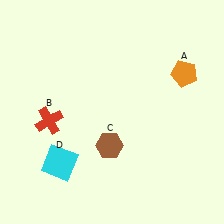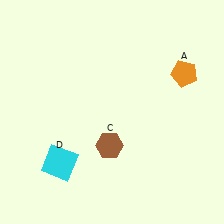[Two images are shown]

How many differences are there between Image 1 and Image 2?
There is 1 difference between the two images.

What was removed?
The red cross (B) was removed in Image 2.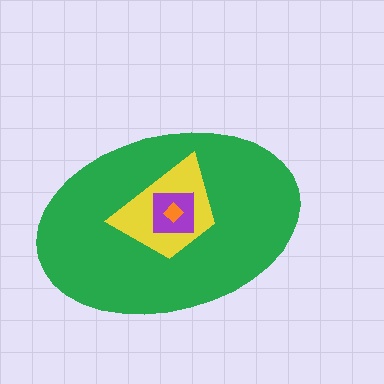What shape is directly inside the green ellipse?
The yellow trapezoid.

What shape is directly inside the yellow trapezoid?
The purple square.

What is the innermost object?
The orange diamond.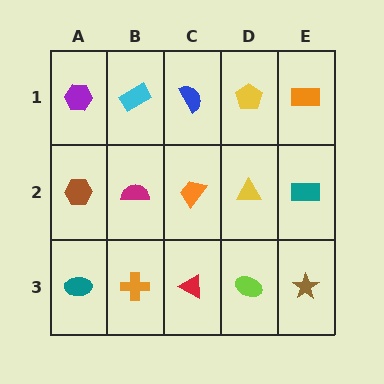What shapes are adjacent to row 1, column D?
A yellow triangle (row 2, column D), a blue semicircle (row 1, column C), an orange rectangle (row 1, column E).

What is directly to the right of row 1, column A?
A cyan rectangle.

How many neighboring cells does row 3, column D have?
3.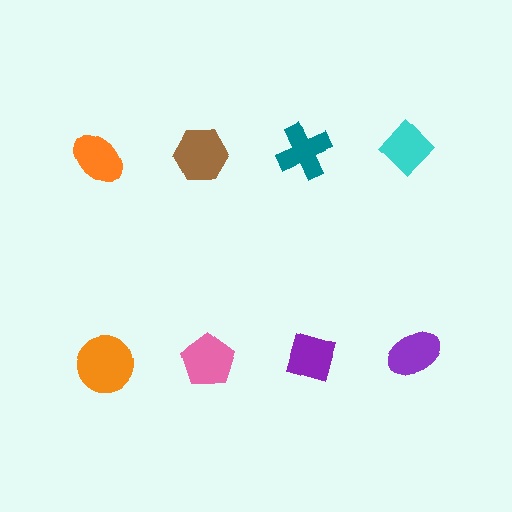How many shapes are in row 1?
4 shapes.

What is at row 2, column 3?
A purple diamond.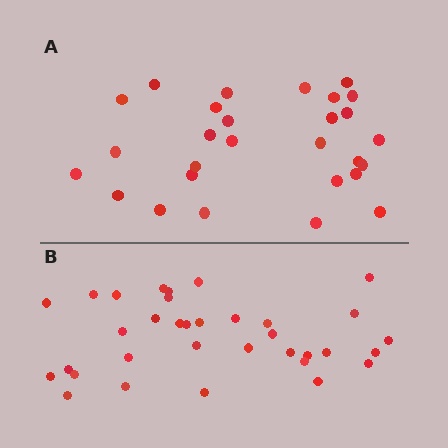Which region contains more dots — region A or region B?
Region B (the bottom region) has more dots.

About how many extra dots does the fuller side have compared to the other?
Region B has about 6 more dots than region A.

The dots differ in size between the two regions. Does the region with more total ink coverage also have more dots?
No. Region A has more total ink coverage because its dots are larger, but region B actually contains more individual dots. Total area can be misleading — the number of items is what matters here.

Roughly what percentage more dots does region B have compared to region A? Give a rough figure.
About 20% more.